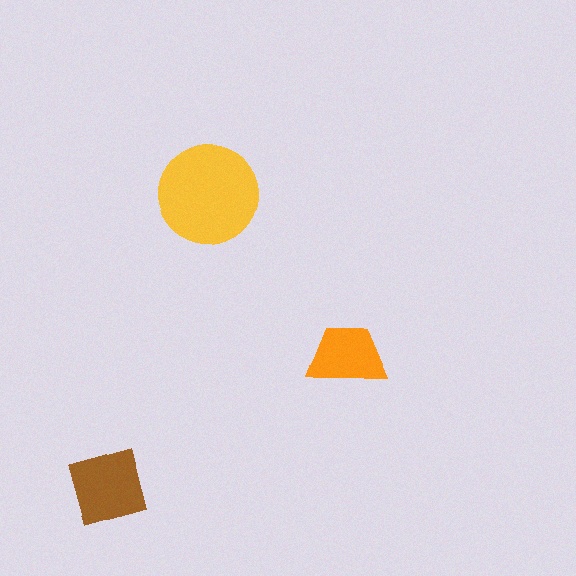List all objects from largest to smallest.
The yellow circle, the brown diamond, the orange trapezoid.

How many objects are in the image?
There are 3 objects in the image.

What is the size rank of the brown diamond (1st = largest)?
2nd.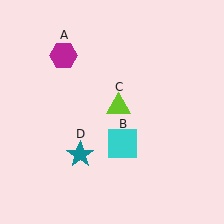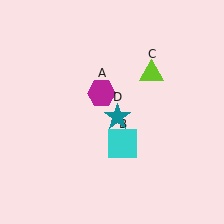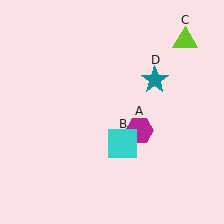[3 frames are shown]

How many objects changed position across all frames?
3 objects changed position: magenta hexagon (object A), lime triangle (object C), teal star (object D).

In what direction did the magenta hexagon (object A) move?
The magenta hexagon (object A) moved down and to the right.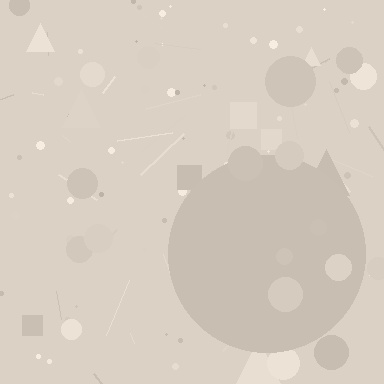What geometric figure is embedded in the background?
A circle is embedded in the background.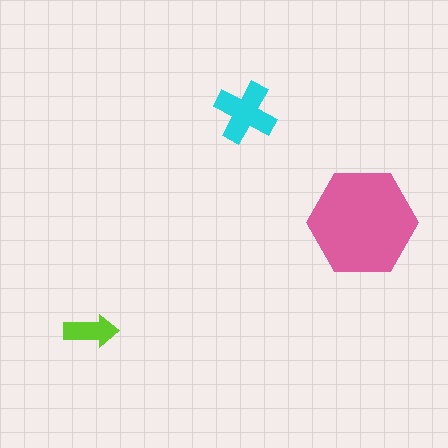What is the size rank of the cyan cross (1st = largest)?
2nd.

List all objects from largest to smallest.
The pink hexagon, the cyan cross, the lime arrow.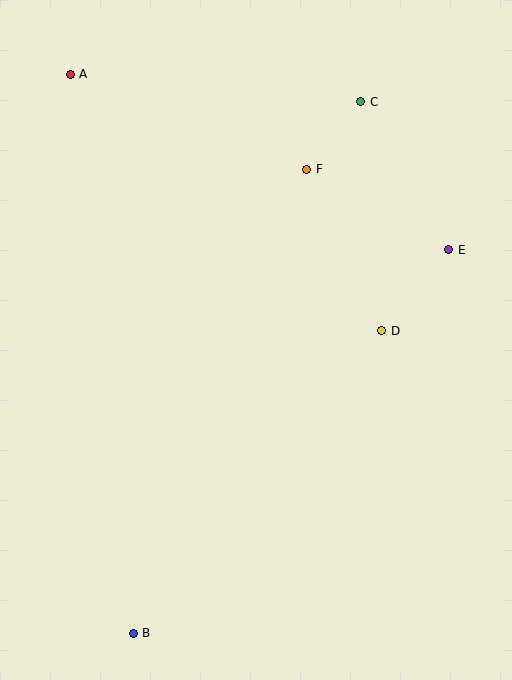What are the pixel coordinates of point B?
Point B is at (133, 633).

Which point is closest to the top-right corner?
Point C is closest to the top-right corner.